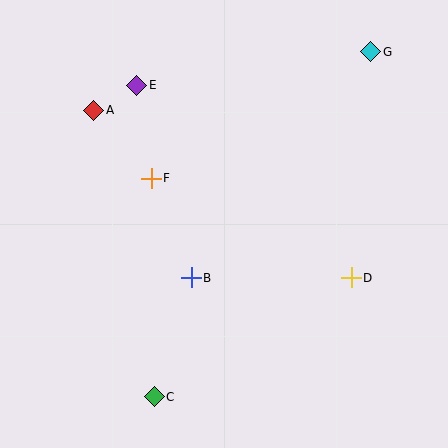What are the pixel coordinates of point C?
Point C is at (154, 397).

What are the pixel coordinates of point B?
Point B is at (191, 278).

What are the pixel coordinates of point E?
Point E is at (137, 85).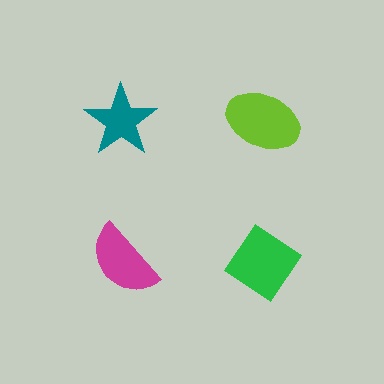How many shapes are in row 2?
2 shapes.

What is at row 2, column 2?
A green diamond.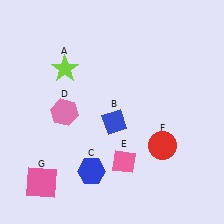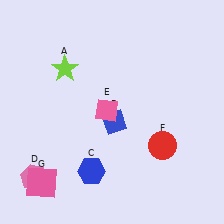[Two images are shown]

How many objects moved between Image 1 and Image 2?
2 objects moved between the two images.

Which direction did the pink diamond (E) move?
The pink diamond (E) moved up.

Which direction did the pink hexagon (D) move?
The pink hexagon (D) moved down.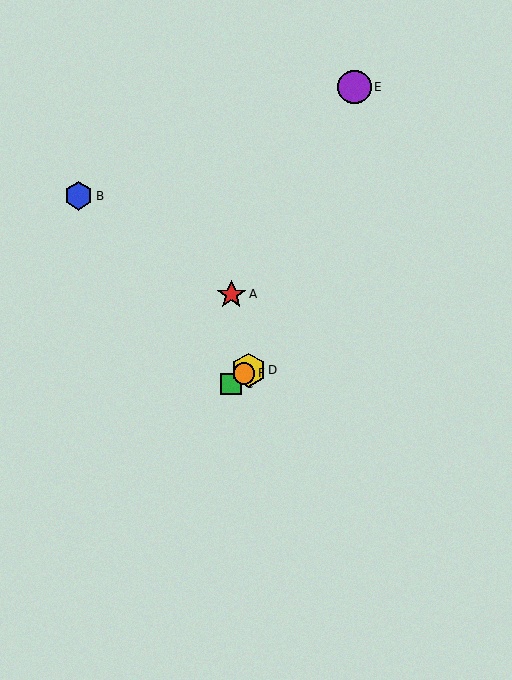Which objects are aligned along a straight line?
Objects C, D, F are aligned along a straight line.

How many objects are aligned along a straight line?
3 objects (C, D, F) are aligned along a straight line.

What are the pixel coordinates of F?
Object F is at (244, 373).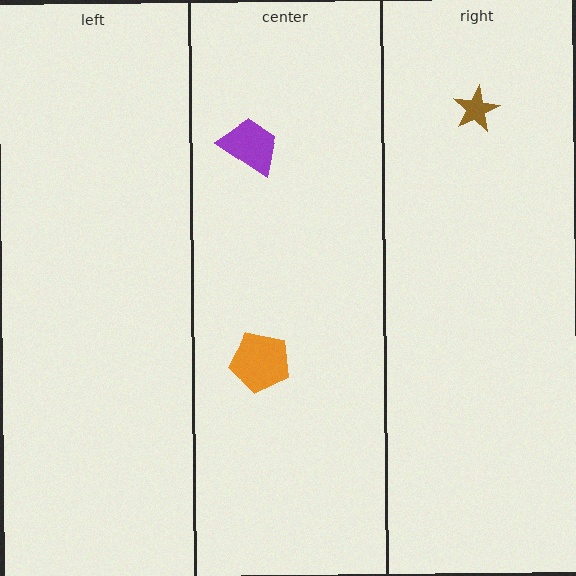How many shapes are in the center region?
2.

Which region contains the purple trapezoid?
The center region.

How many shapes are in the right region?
1.